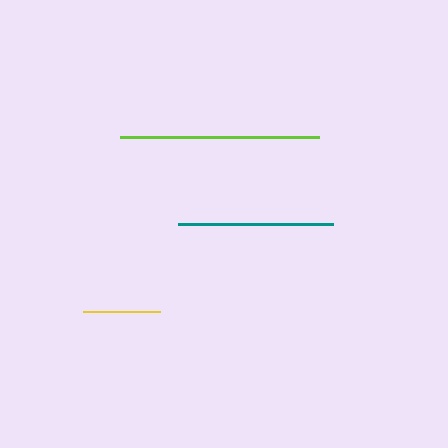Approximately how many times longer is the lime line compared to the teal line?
The lime line is approximately 1.3 times the length of the teal line.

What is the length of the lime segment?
The lime segment is approximately 199 pixels long.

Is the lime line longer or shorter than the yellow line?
The lime line is longer than the yellow line.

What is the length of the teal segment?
The teal segment is approximately 155 pixels long.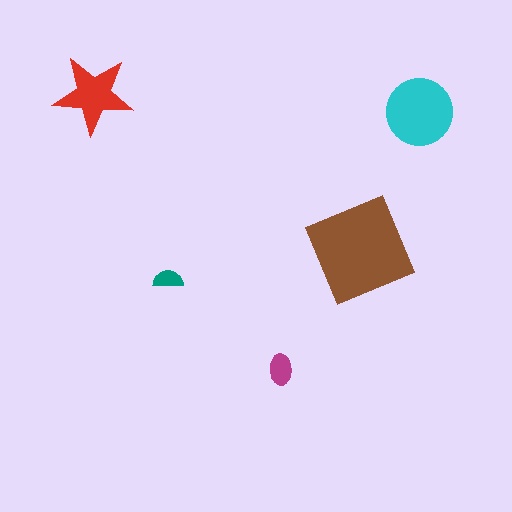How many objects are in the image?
There are 5 objects in the image.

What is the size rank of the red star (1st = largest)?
3rd.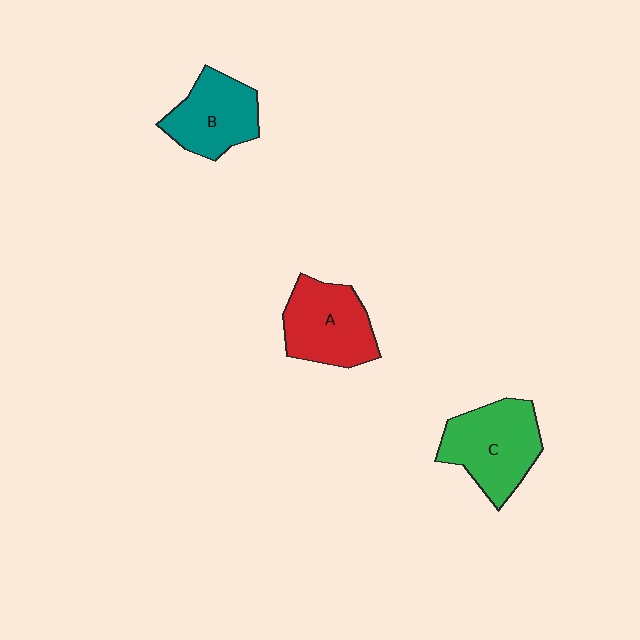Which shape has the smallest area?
Shape B (teal).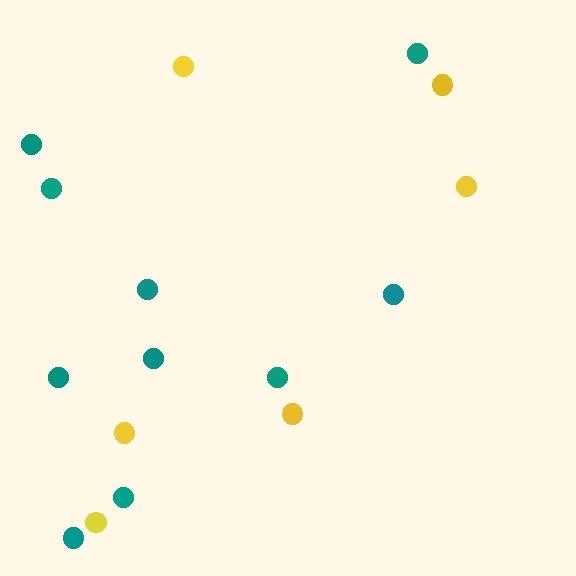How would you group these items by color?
There are 2 groups: one group of yellow circles (6) and one group of teal circles (10).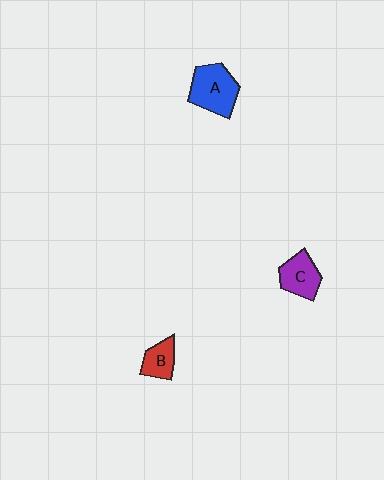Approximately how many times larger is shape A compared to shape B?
Approximately 1.8 times.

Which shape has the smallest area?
Shape B (red).